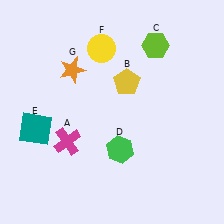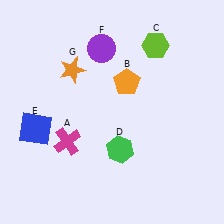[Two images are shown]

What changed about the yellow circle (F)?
In Image 1, F is yellow. In Image 2, it changed to purple.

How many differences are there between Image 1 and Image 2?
There are 3 differences between the two images.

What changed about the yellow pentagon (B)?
In Image 1, B is yellow. In Image 2, it changed to orange.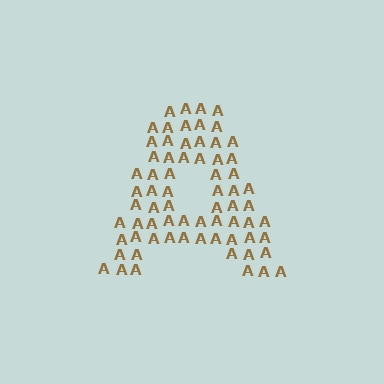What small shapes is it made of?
It is made of small letter A's.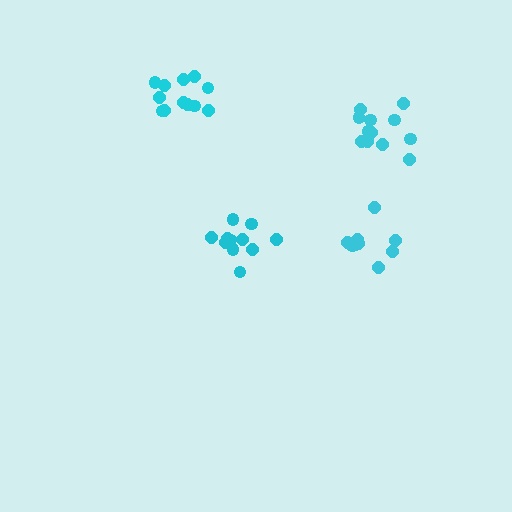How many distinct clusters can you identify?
There are 4 distinct clusters.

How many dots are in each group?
Group 1: 9 dots, Group 2: 11 dots, Group 3: 12 dots, Group 4: 12 dots (44 total).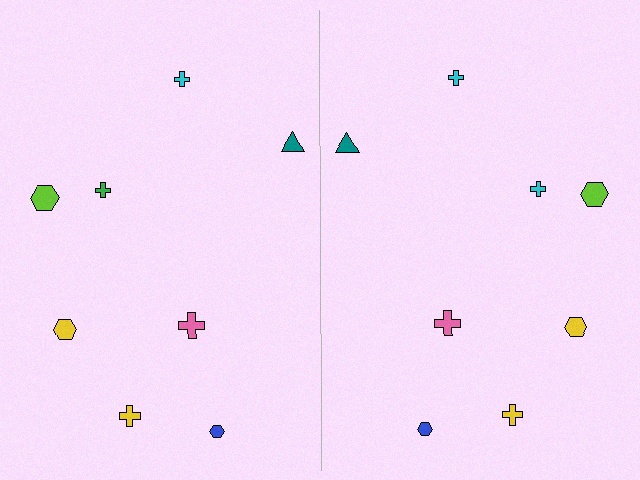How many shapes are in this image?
There are 16 shapes in this image.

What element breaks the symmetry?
The cyan cross on the right side breaks the symmetry — its mirror counterpart is green.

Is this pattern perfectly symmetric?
No, the pattern is not perfectly symmetric. The cyan cross on the right side breaks the symmetry — its mirror counterpart is green.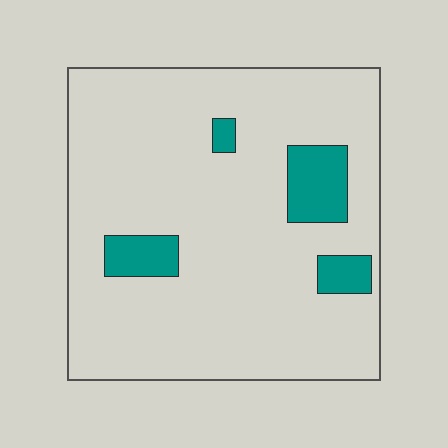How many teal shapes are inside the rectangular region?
4.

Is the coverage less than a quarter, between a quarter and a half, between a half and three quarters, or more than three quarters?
Less than a quarter.